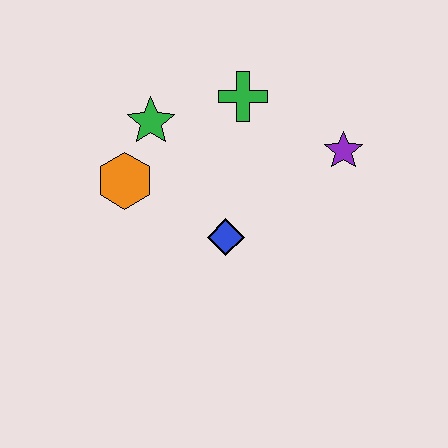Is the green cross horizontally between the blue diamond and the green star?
No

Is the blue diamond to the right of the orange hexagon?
Yes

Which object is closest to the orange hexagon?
The green star is closest to the orange hexagon.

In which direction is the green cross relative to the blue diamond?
The green cross is above the blue diamond.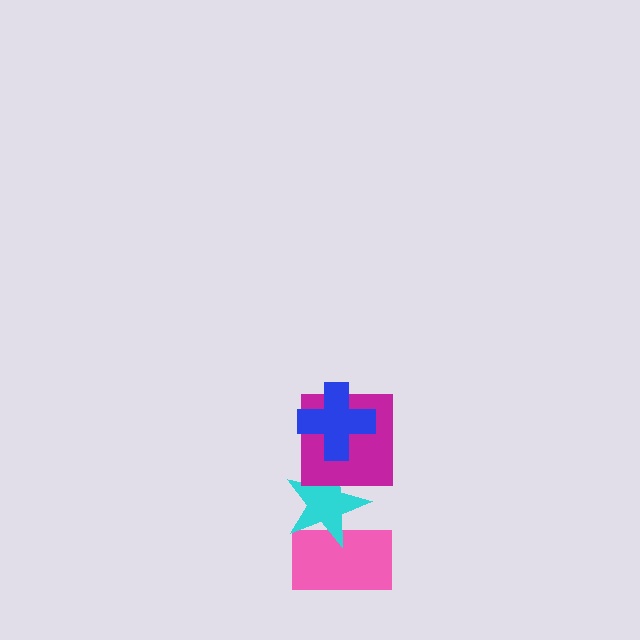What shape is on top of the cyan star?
The magenta square is on top of the cyan star.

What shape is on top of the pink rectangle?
The cyan star is on top of the pink rectangle.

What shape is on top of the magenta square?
The blue cross is on top of the magenta square.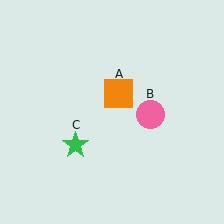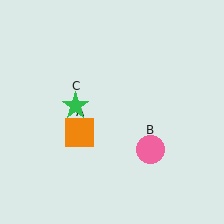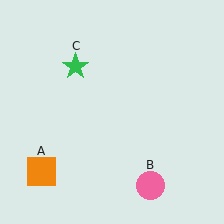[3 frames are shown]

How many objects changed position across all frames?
3 objects changed position: orange square (object A), pink circle (object B), green star (object C).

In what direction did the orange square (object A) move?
The orange square (object A) moved down and to the left.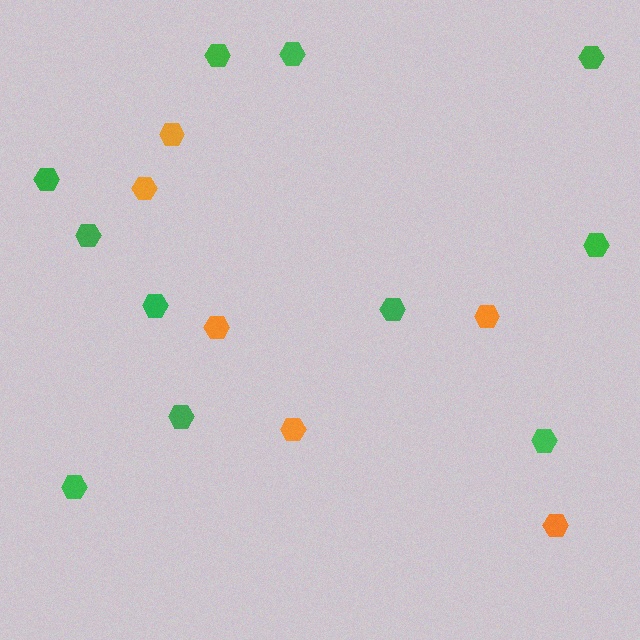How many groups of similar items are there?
There are 2 groups: one group of green hexagons (11) and one group of orange hexagons (6).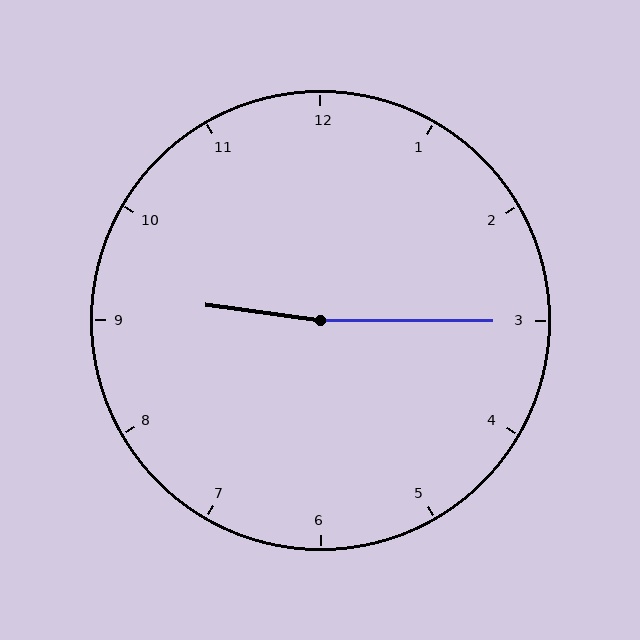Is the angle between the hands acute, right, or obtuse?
It is obtuse.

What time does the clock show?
9:15.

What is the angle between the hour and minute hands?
Approximately 172 degrees.